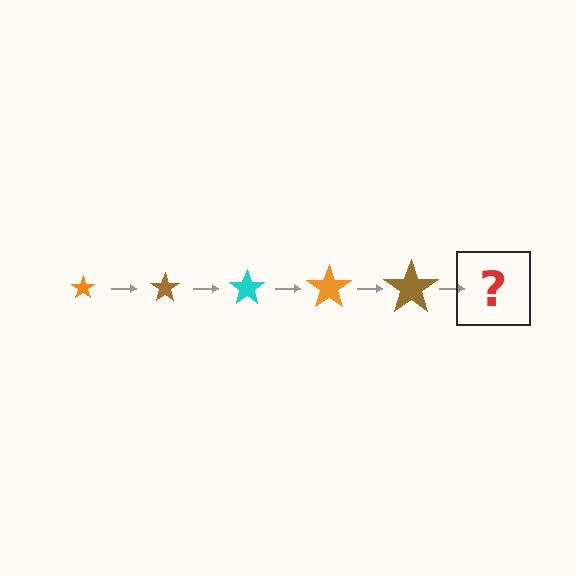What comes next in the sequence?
The next element should be a cyan star, larger than the previous one.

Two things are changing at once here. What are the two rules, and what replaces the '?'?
The two rules are that the star grows larger each step and the color cycles through orange, brown, and cyan. The '?' should be a cyan star, larger than the previous one.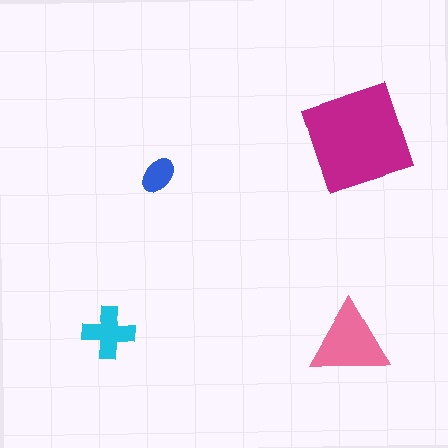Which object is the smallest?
The blue ellipse.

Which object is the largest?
The magenta square.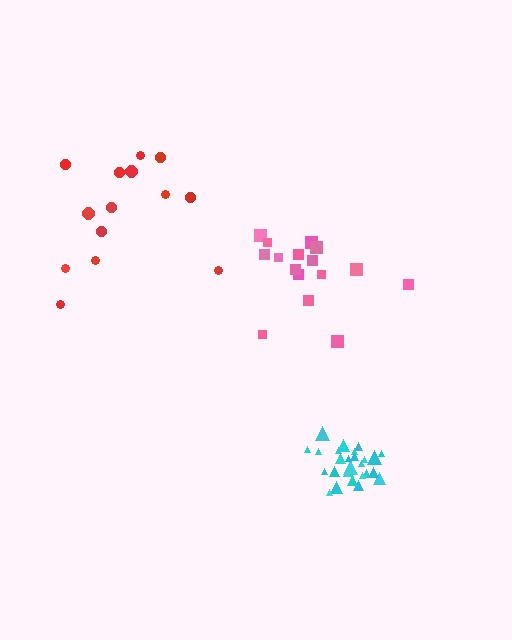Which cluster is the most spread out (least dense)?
Red.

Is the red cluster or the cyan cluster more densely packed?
Cyan.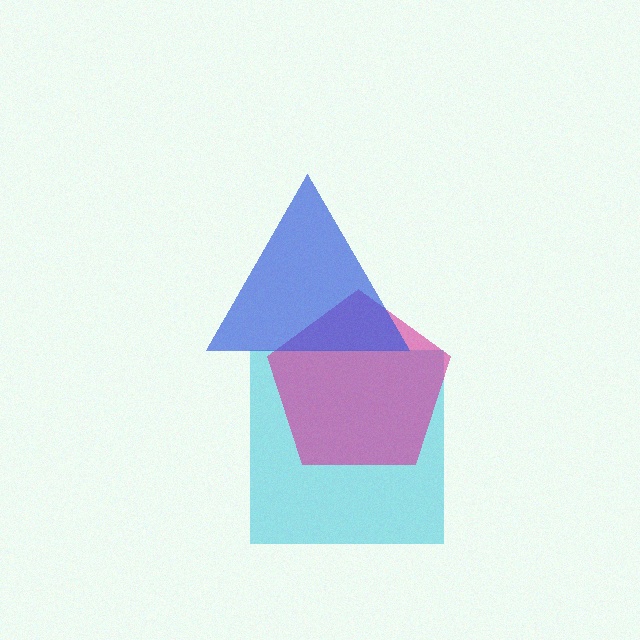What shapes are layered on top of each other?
The layered shapes are: a cyan square, a magenta pentagon, a blue triangle.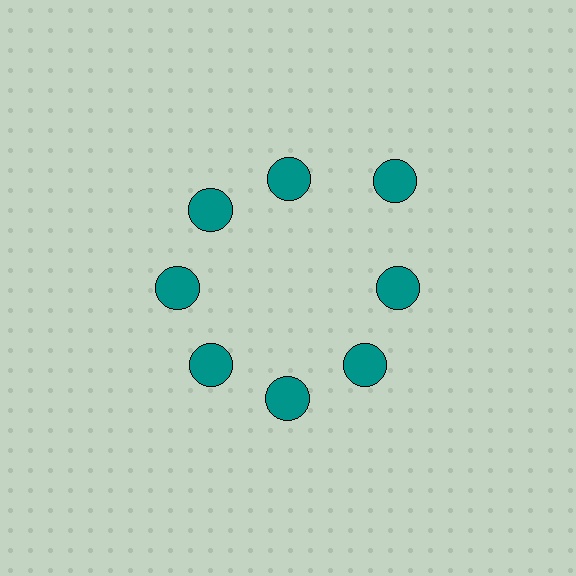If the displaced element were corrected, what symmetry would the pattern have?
It would have 8-fold rotational symmetry — the pattern would map onto itself every 45 degrees.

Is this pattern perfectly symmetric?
No. The 8 teal circles are arranged in a ring, but one element near the 2 o'clock position is pushed outward from the center, breaking the 8-fold rotational symmetry.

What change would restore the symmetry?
The symmetry would be restored by moving it inward, back onto the ring so that all 8 circles sit at equal angles and equal distance from the center.